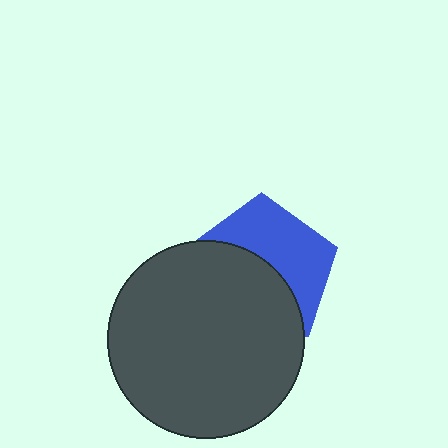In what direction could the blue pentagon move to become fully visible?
The blue pentagon could move up. That would shift it out from behind the dark gray circle entirely.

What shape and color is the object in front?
The object in front is a dark gray circle.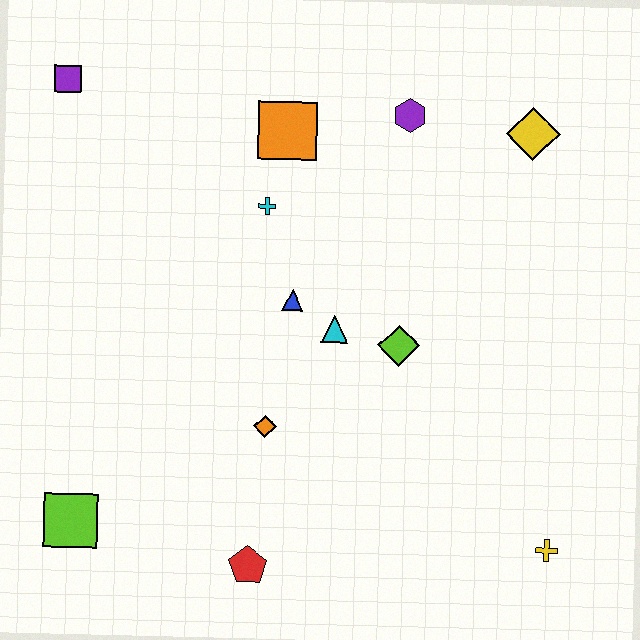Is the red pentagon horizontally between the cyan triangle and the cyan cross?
No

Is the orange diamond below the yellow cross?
No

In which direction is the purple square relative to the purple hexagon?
The purple square is to the left of the purple hexagon.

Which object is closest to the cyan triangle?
The blue triangle is closest to the cyan triangle.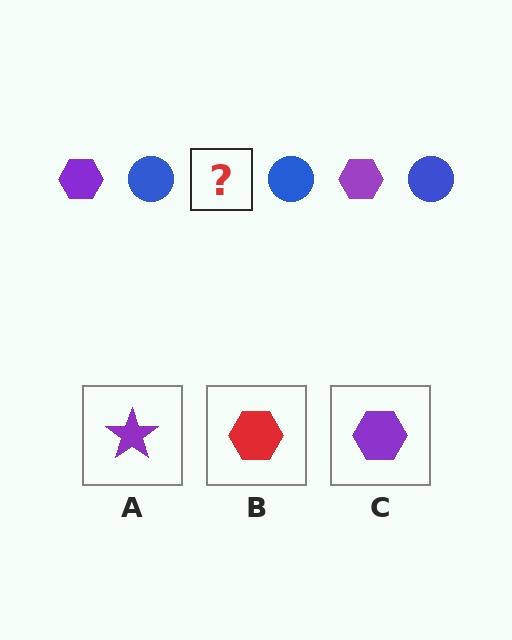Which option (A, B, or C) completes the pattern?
C.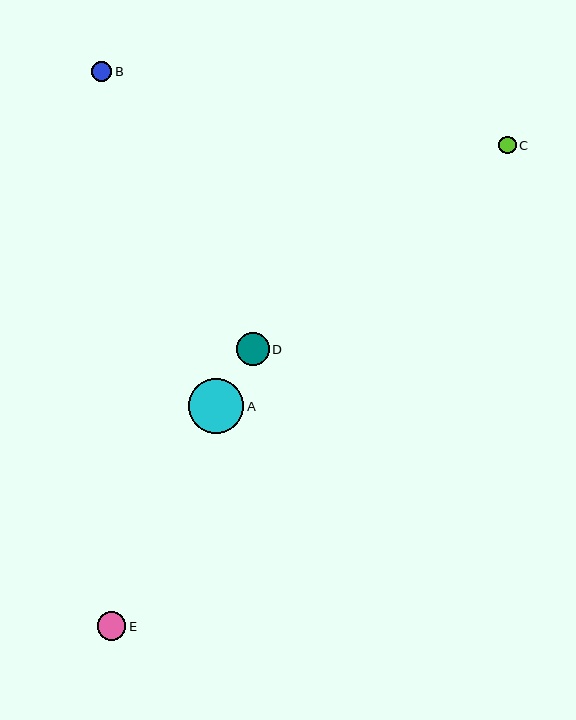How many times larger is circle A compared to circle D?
Circle A is approximately 1.7 times the size of circle D.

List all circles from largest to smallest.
From largest to smallest: A, D, E, B, C.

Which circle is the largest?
Circle A is the largest with a size of approximately 55 pixels.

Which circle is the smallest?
Circle C is the smallest with a size of approximately 17 pixels.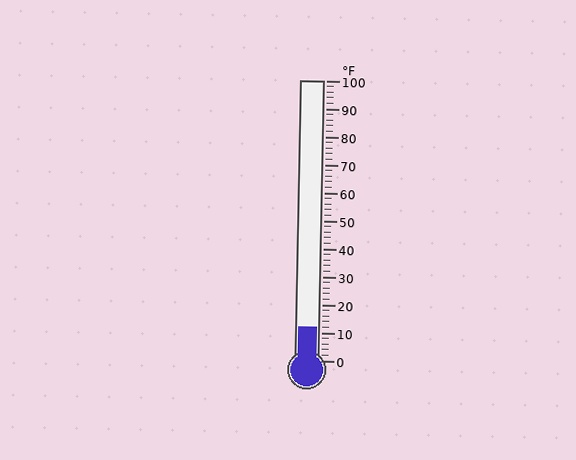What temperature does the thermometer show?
The thermometer shows approximately 12°F.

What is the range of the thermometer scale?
The thermometer scale ranges from 0°F to 100°F.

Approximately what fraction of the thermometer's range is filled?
The thermometer is filled to approximately 10% of its range.